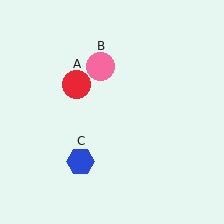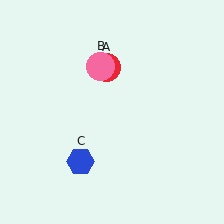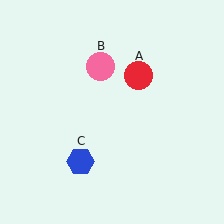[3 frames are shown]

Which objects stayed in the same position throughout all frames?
Pink circle (object B) and blue hexagon (object C) remained stationary.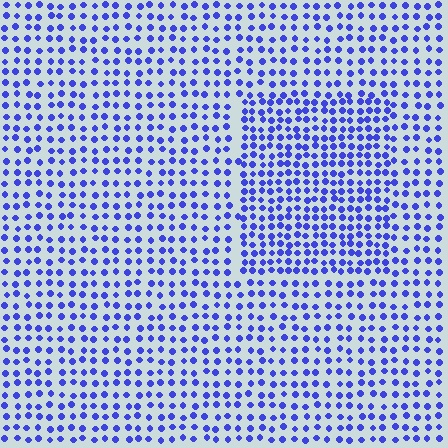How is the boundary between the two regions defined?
The boundary is defined by a change in element density (approximately 1.6x ratio). All elements are the same color, size, and shape.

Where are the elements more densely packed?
The elements are more densely packed inside the rectangle boundary.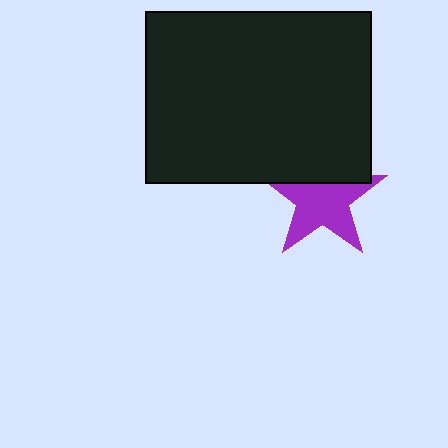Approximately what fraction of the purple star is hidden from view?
Roughly 30% of the purple star is hidden behind the black rectangle.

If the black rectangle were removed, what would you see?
You would see the complete purple star.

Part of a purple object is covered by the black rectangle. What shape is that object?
It is a star.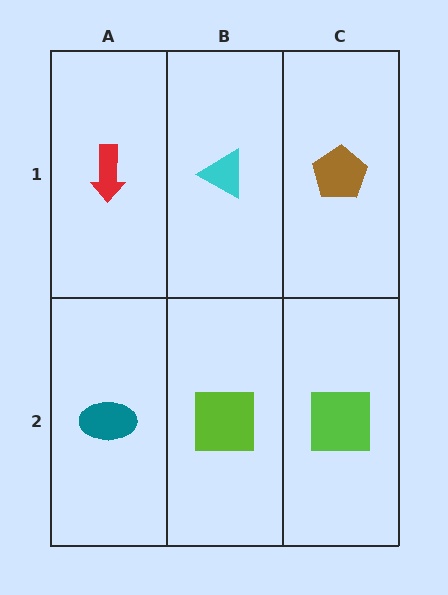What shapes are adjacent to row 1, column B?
A lime square (row 2, column B), a red arrow (row 1, column A), a brown pentagon (row 1, column C).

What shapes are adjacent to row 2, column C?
A brown pentagon (row 1, column C), a lime square (row 2, column B).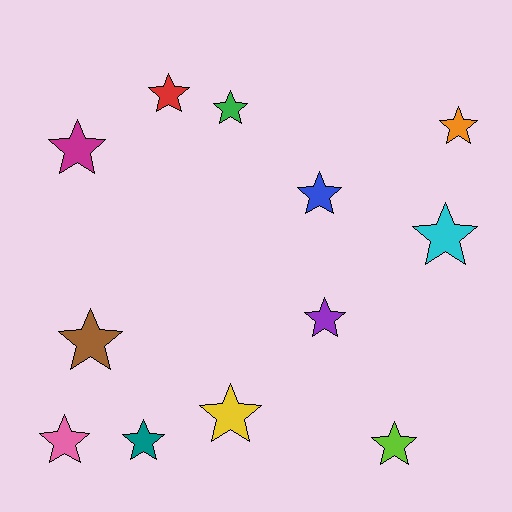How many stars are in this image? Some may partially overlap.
There are 12 stars.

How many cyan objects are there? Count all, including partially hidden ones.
There is 1 cyan object.